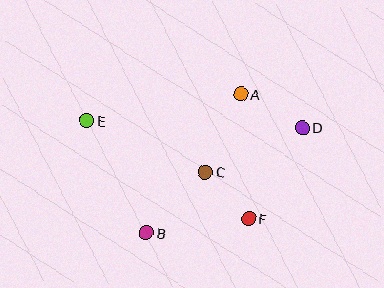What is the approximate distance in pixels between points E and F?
The distance between E and F is approximately 189 pixels.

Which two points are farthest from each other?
Points D and E are farthest from each other.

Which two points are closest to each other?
Points C and F are closest to each other.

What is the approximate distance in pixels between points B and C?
The distance between B and C is approximately 85 pixels.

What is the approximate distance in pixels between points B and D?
The distance between B and D is approximately 188 pixels.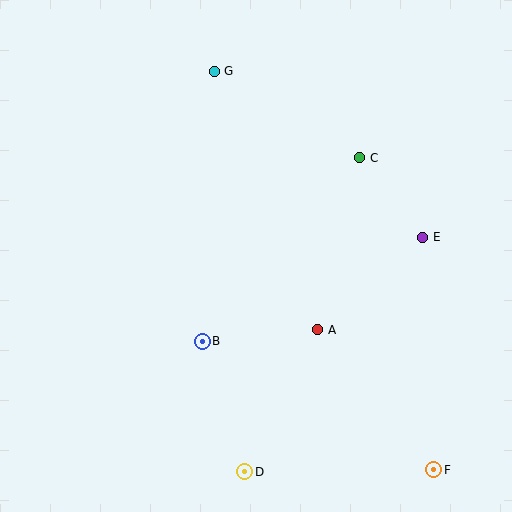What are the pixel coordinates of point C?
Point C is at (360, 158).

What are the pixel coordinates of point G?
Point G is at (214, 71).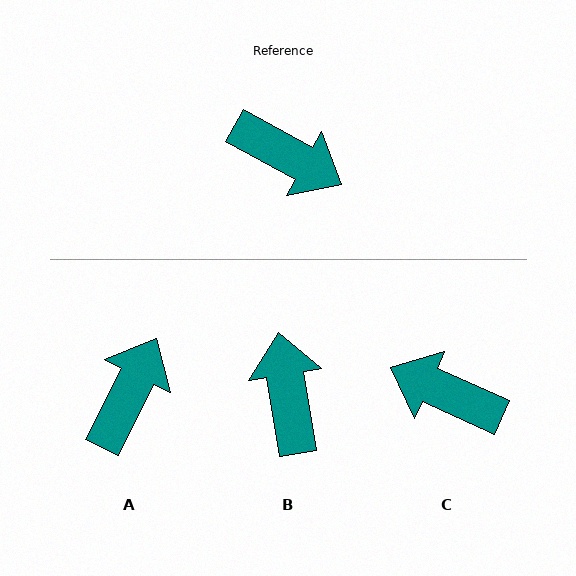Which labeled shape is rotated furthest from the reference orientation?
C, about 175 degrees away.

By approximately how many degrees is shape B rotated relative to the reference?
Approximately 128 degrees counter-clockwise.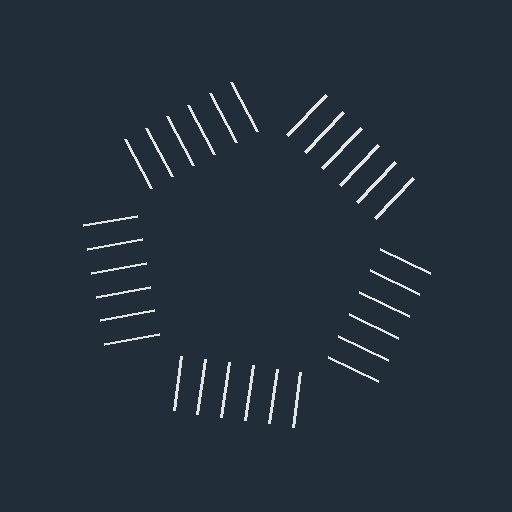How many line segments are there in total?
30 — 6 along each of the 5 edges.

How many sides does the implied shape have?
5 sides — the line-ends trace a pentagon.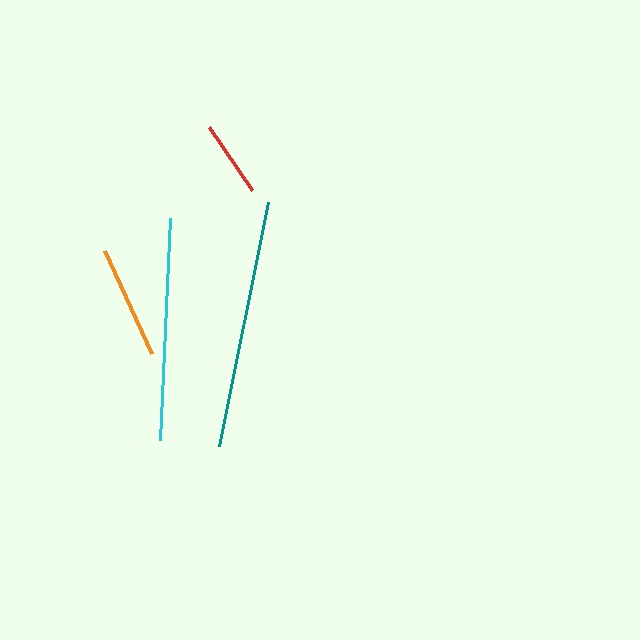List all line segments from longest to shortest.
From longest to shortest: teal, cyan, orange, red.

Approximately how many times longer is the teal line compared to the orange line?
The teal line is approximately 2.2 times the length of the orange line.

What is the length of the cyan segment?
The cyan segment is approximately 222 pixels long.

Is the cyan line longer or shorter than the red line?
The cyan line is longer than the red line.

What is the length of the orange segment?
The orange segment is approximately 113 pixels long.